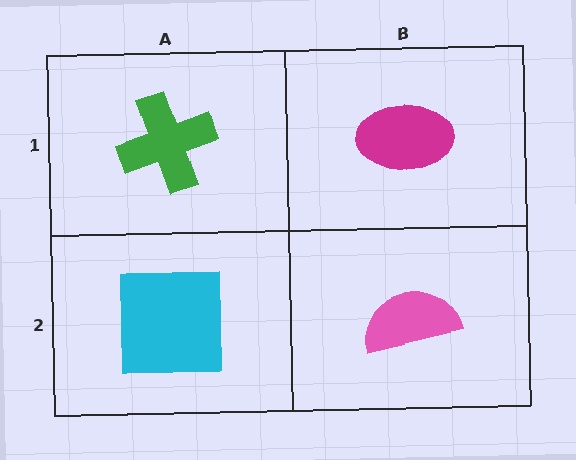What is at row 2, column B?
A pink semicircle.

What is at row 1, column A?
A green cross.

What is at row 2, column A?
A cyan square.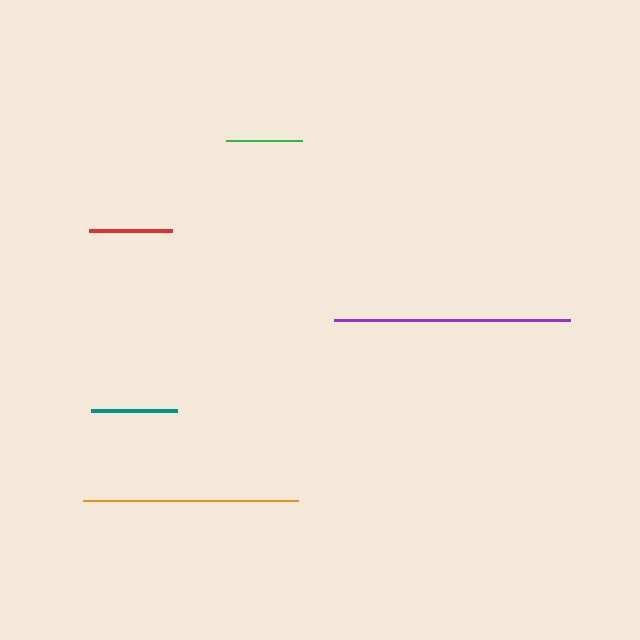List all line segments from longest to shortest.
From longest to shortest: purple, orange, teal, red, green.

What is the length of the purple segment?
The purple segment is approximately 236 pixels long.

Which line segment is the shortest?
The green line is the shortest at approximately 76 pixels.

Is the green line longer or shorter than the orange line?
The orange line is longer than the green line.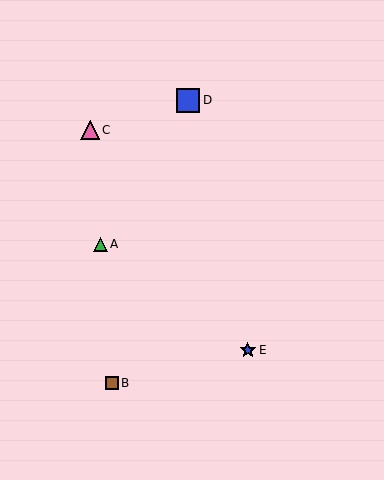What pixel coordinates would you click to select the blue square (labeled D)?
Click at (188, 100) to select the blue square D.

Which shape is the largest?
The blue square (labeled D) is the largest.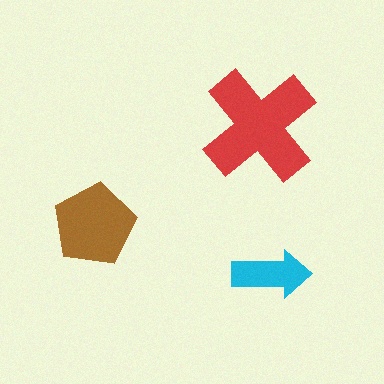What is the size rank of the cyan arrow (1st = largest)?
3rd.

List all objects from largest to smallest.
The red cross, the brown pentagon, the cyan arrow.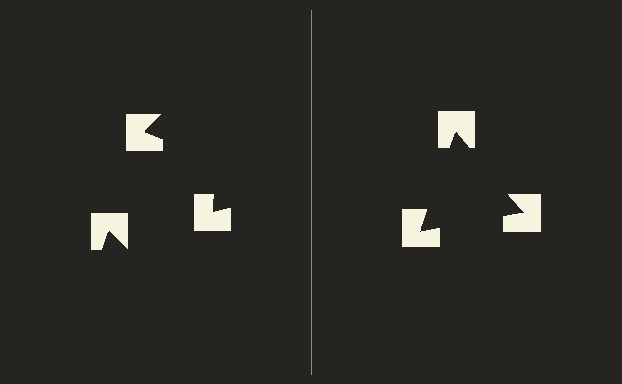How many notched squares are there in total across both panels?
6 — 3 on each side.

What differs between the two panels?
The notched squares are positioned identically on both sides; only the wedge orientations differ. On the right they align to a triangle; on the left they are misaligned.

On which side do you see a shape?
An illusory triangle appears on the right side. On the left side the wedge cuts are rotated, so no coherent shape forms.